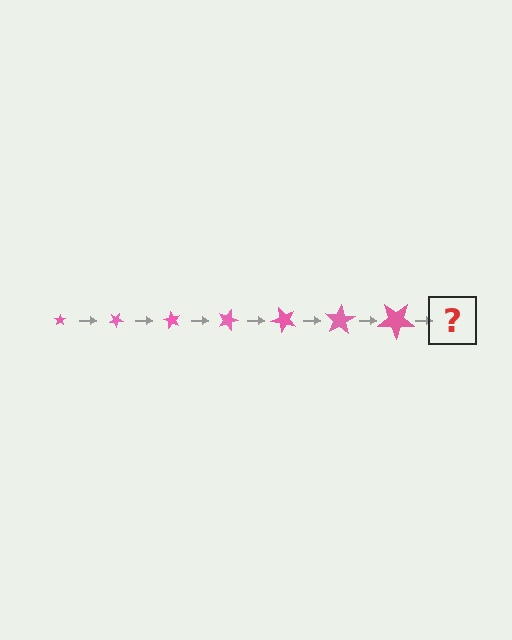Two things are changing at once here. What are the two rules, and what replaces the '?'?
The two rules are that the star grows larger each step and it rotates 30 degrees each step. The '?' should be a star, larger than the previous one and rotated 210 degrees from the start.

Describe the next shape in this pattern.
It should be a star, larger than the previous one and rotated 210 degrees from the start.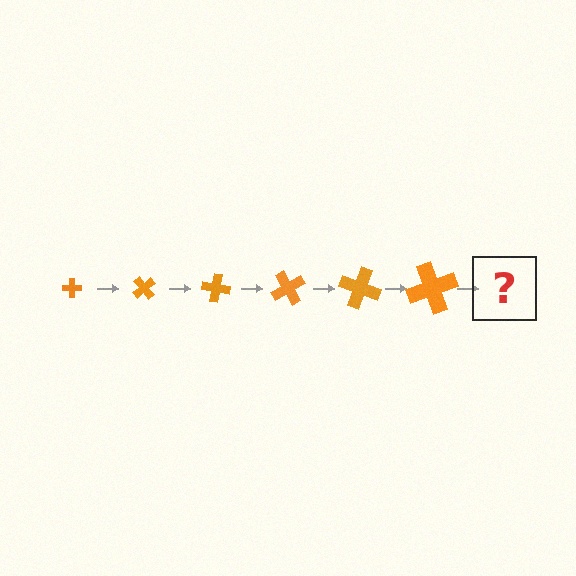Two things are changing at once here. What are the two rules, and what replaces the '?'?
The two rules are that the cross grows larger each step and it rotates 50 degrees each step. The '?' should be a cross, larger than the previous one and rotated 300 degrees from the start.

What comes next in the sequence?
The next element should be a cross, larger than the previous one and rotated 300 degrees from the start.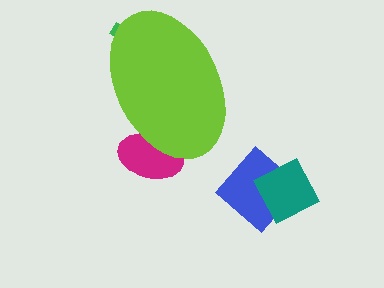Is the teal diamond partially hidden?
No, the teal diamond is fully visible.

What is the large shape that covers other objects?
A lime ellipse.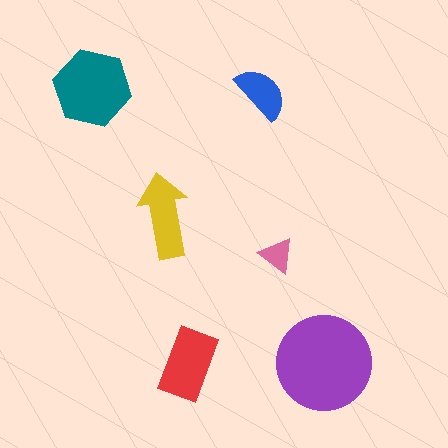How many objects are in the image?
There are 6 objects in the image.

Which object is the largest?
The purple circle.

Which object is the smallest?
The pink triangle.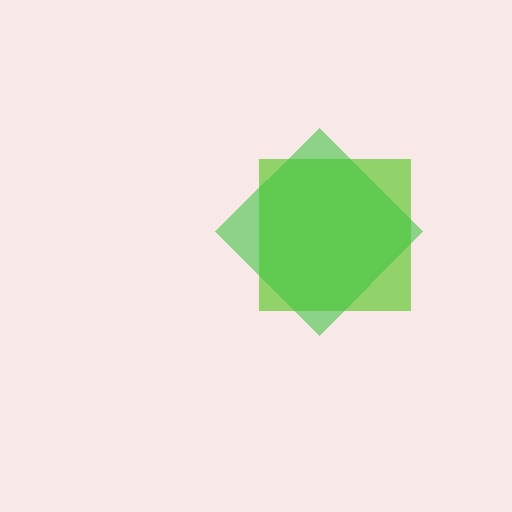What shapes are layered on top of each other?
The layered shapes are: a lime square, a green diamond.